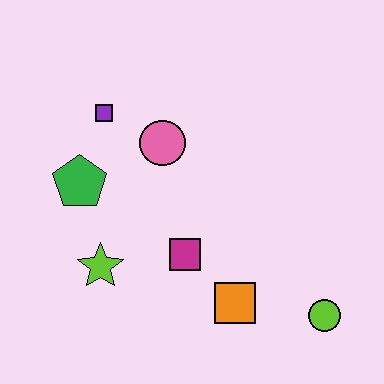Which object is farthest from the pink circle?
The lime circle is farthest from the pink circle.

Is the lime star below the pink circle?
Yes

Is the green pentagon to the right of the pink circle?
No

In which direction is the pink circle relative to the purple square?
The pink circle is to the right of the purple square.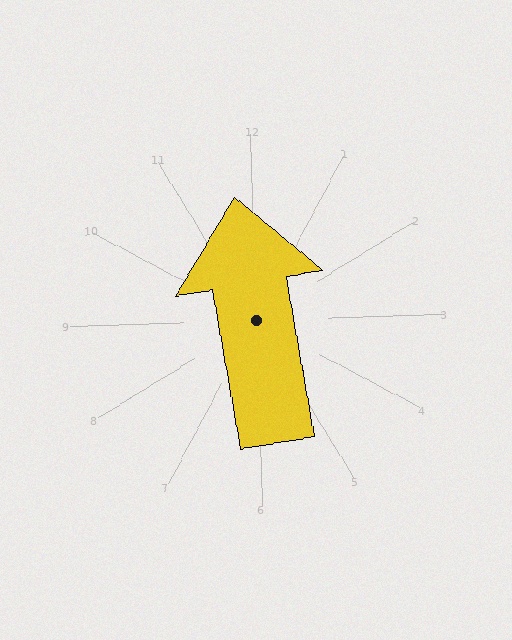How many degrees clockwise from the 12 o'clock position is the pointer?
Approximately 352 degrees.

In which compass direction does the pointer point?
North.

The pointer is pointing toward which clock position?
Roughly 12 o'clock.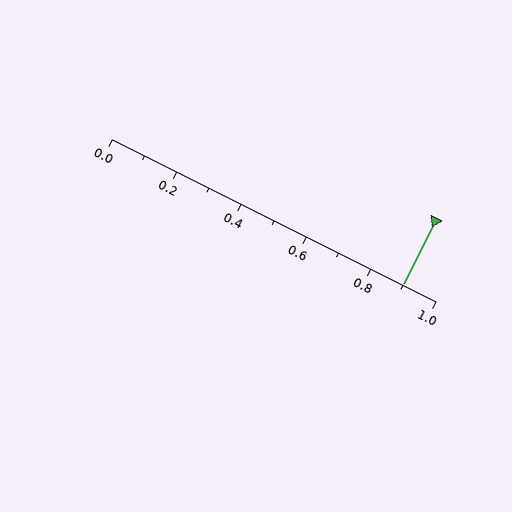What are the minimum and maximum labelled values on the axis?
The axis runs from 0.0 to 1.0.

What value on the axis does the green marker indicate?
The marker indicates approximately 0.9.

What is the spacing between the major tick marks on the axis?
The major ticks are spaced 0.2 apart.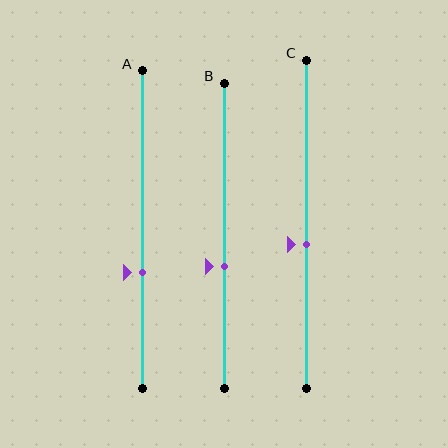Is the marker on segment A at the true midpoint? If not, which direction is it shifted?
No, the marker on segment A is shifted downward by about 14% of the segment length.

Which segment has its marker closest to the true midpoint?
Segment C has its marker closest to the true midpoint.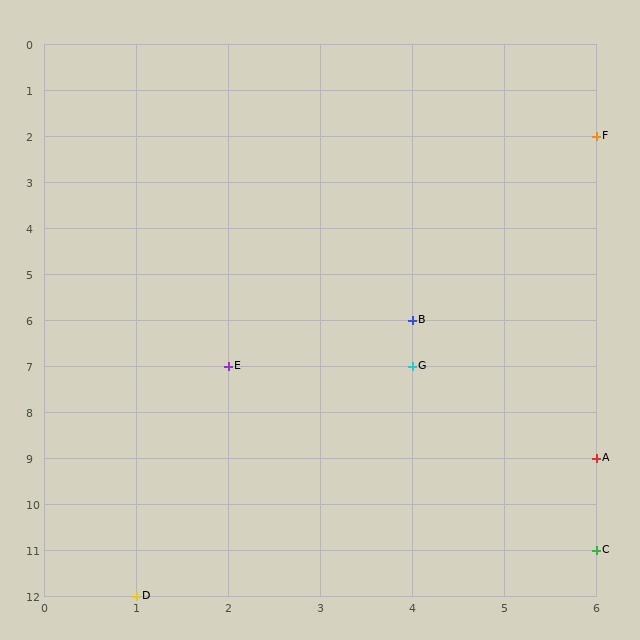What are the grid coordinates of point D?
Point D is at grid coordinates (1, 12).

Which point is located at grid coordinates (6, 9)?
Point A is at (6, 9).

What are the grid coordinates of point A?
Point A is at grid coordinates (6, 9).